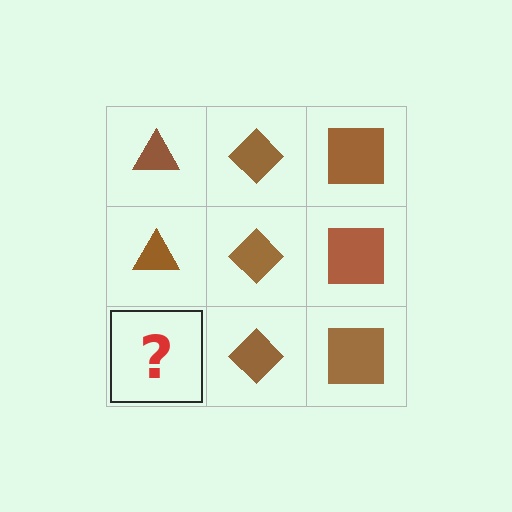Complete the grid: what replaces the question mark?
The question mark should be replaced with a brown triangle.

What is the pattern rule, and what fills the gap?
The rule is that each column has a consistent shape. The gap should be filled with a brown triangle.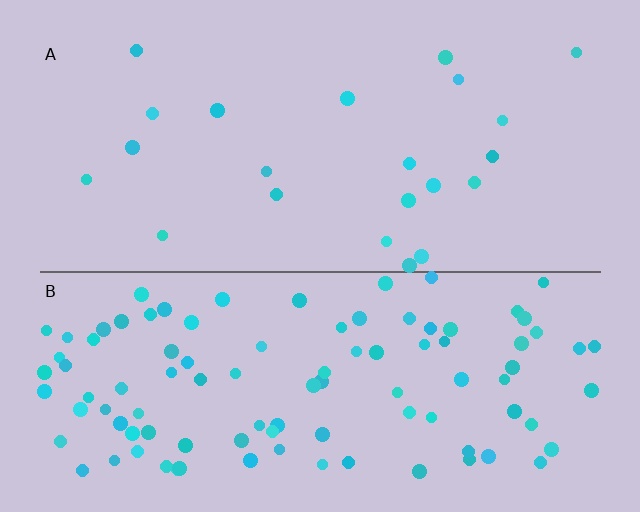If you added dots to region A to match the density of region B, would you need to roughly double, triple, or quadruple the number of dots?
Approximately quadruple.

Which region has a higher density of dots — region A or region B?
B (the bottom).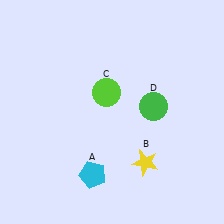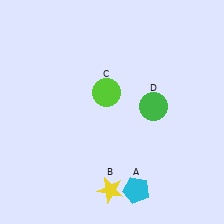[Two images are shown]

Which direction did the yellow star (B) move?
The yellow star (B) moved left.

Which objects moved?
The objects that moved are: the cyan pentagon (A), the yellow star (B).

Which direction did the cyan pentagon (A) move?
The cyan pentagon (A) moved right.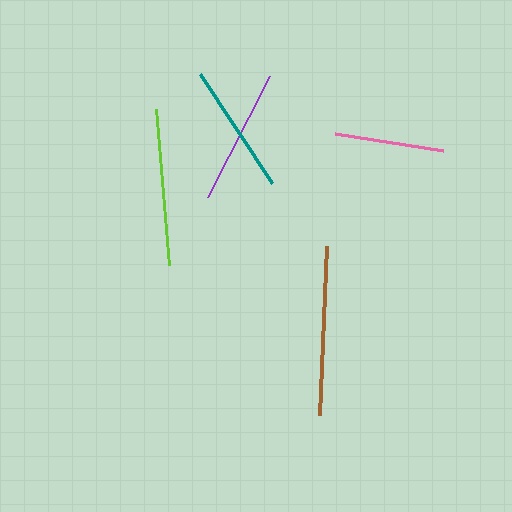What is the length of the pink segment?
The pink segment is approximately 109 pixels long.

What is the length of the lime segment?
The lime segment is approximately 156 pixels long.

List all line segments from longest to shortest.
From longest to shortest: brown, lime, purple, teal, pink.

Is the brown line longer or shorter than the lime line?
The brown line is longer than the lime line.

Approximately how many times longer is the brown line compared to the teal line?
The brown line is approximately 1.3 times the length of the teal line.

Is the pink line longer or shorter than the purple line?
The purple line is longer than the pink line.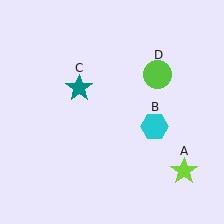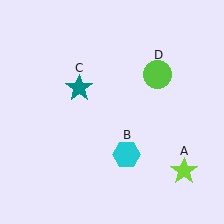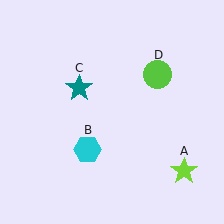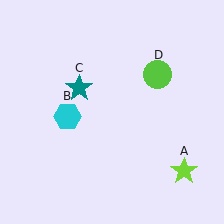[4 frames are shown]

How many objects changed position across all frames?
1 object changed position: cyan hexagon (object B).